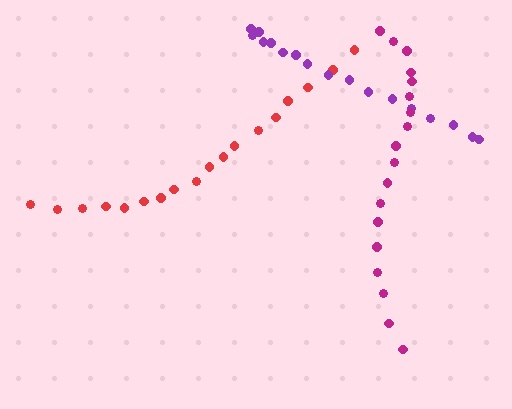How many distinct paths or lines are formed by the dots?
There are 3 distinct paths.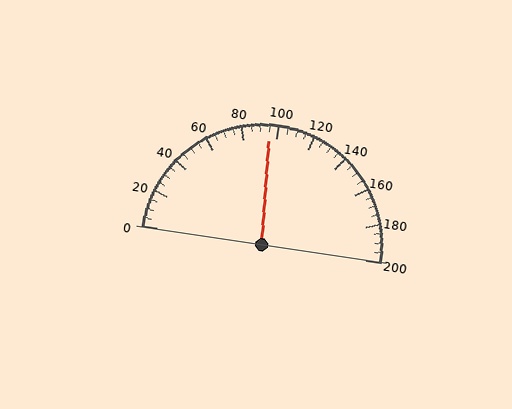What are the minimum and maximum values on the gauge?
The gauge ranges from 0 to 200.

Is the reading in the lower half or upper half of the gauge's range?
The reading is in the lower half of the range (0 to 200).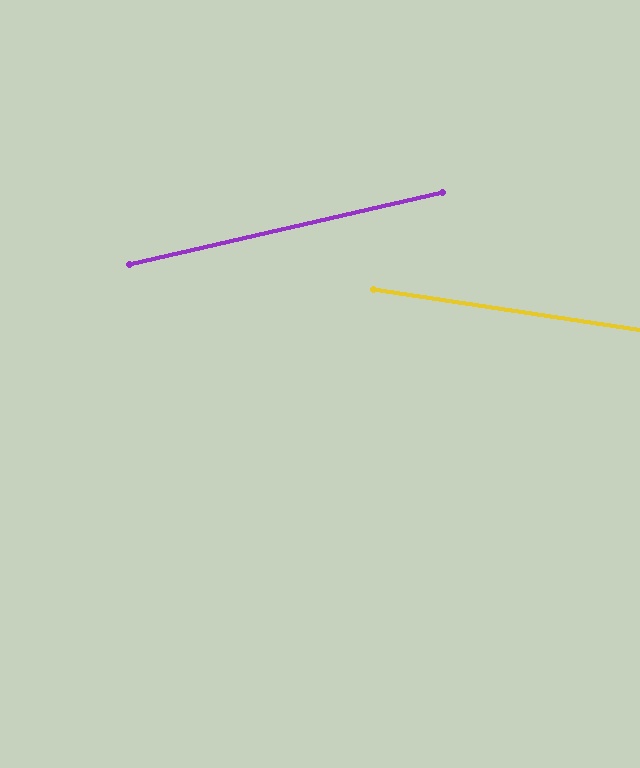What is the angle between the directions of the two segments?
Approximately 21 degrees.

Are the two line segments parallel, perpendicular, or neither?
Neither parallel nor perpendicular — they differ by about 21°.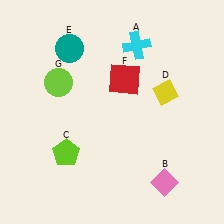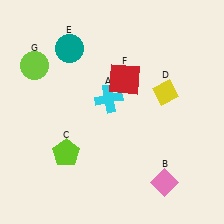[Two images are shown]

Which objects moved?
The objects that moved are: the cyan cross (A), the lime circle (G).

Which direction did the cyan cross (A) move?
The cyan cross (A) moved down.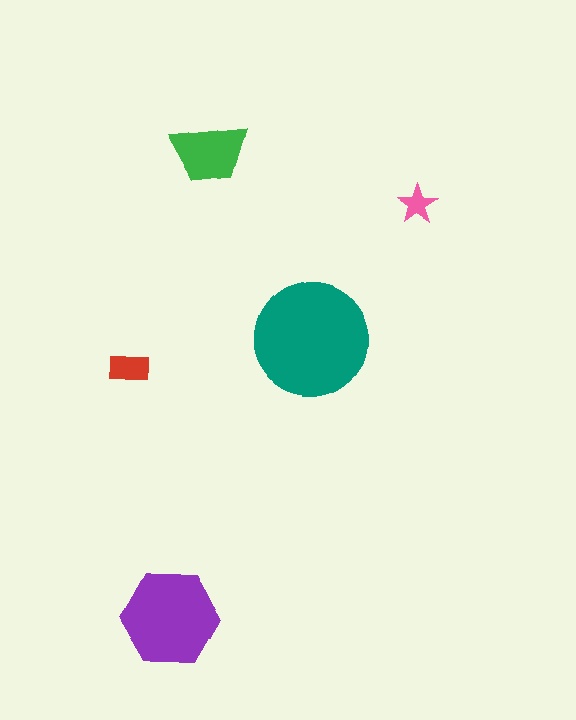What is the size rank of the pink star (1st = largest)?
5th.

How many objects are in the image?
There are 5 objects in the image.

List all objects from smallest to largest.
The pink star, the red rectangle, the green trapezoid, the purple hexagon, the teal circle.